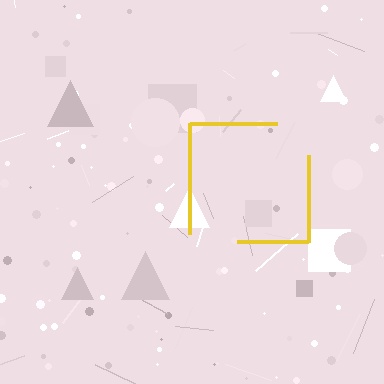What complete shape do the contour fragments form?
The contour fragments form a square.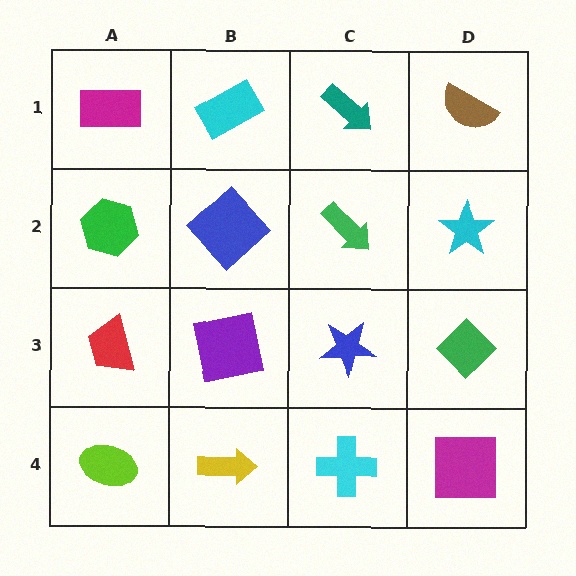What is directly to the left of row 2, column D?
A green arrow.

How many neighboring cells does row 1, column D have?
2.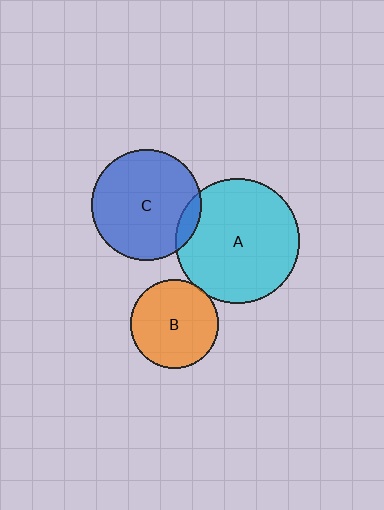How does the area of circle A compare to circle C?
Approximately 1.3 times.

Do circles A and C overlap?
Yes.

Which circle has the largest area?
Circle A (cyan).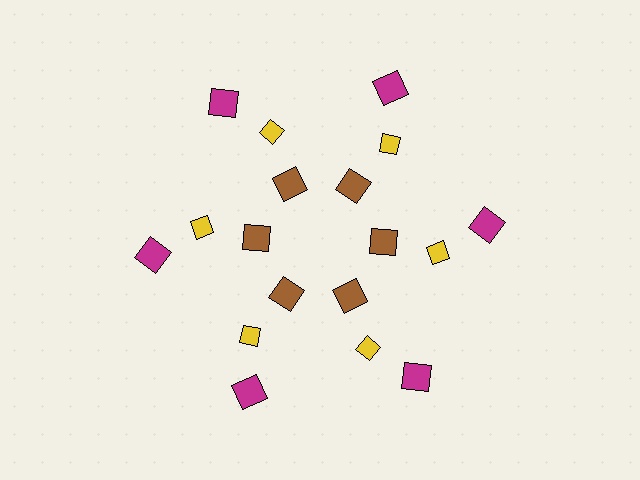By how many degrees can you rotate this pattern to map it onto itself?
The pattern maps onto itself every 60 degrees of rotation.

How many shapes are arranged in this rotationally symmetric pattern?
There are 18 shapes, arranged in 6 groups of 3.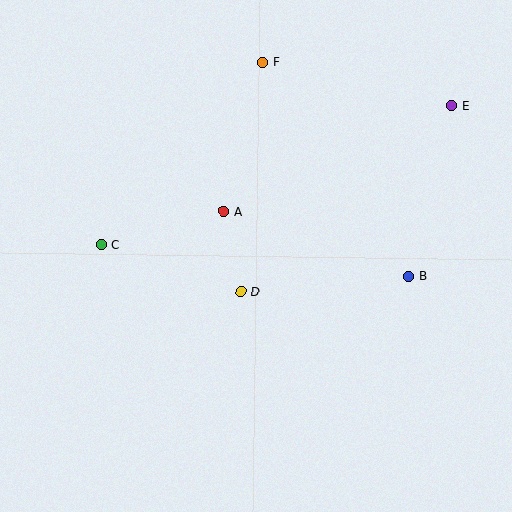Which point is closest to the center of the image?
Point D at (241, 291) is closest to the center.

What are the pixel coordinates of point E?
Point E is at (452, 106).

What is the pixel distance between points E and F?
The distance between E and F is 194 pixels.